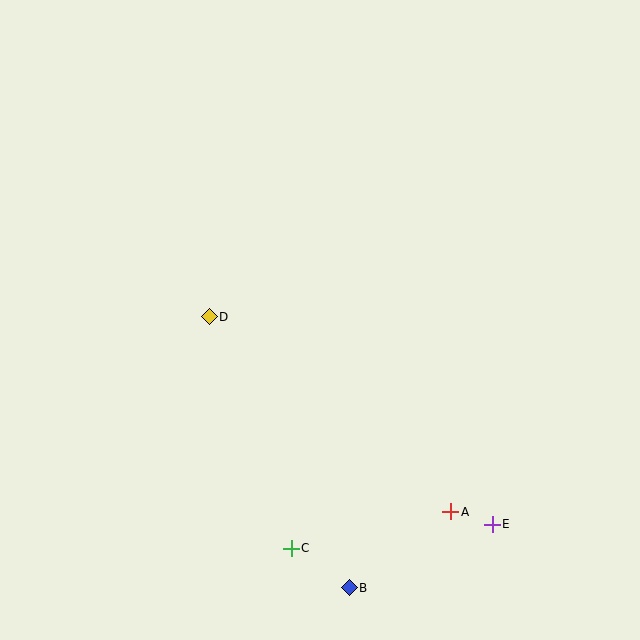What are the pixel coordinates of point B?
Point B is at (349, 588).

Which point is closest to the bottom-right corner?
Point E is closest to the bottom-right corner.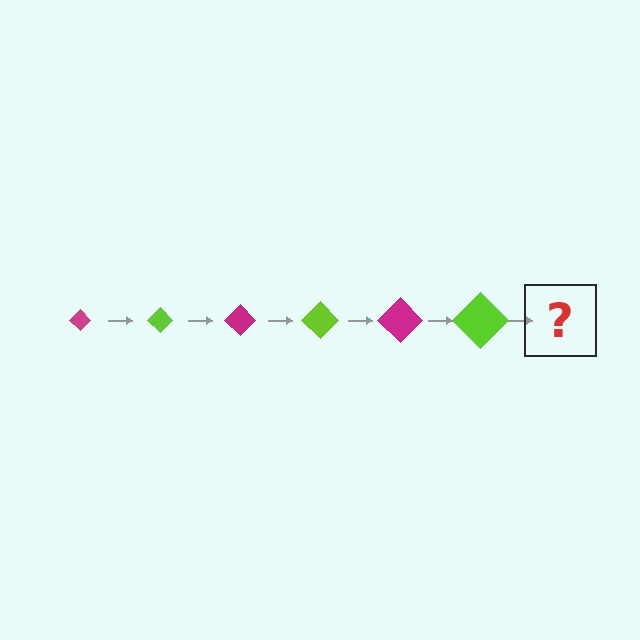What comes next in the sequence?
The next element should be a magenta diamond, larger than the previous one.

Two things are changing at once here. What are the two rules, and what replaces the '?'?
The two rules are that the diamond grows larger each step and the color cycles through magenta and lime. The '?' should be a magenta diamond, larger than the previous one.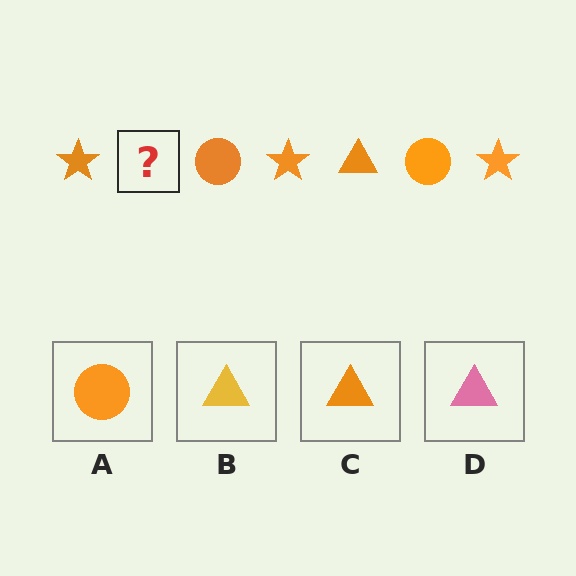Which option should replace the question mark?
Option C.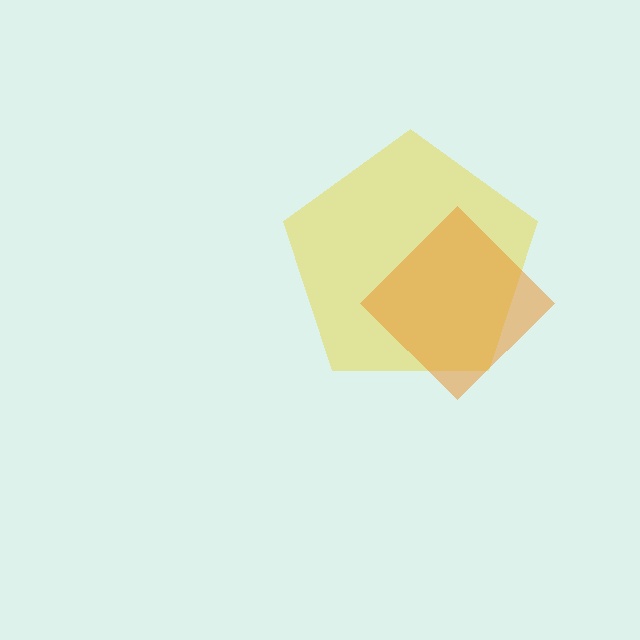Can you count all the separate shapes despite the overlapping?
Yes, there are 2 separate shapes.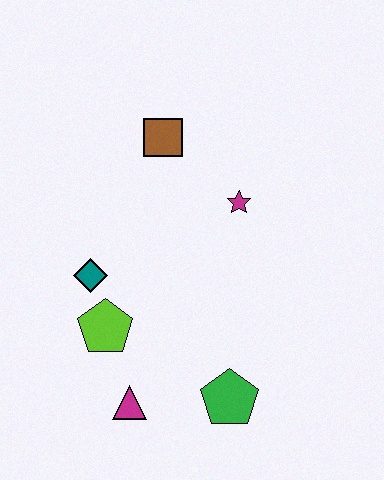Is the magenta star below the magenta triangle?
No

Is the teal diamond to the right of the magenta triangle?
No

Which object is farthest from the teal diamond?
The green pentagon is farthest from the teal diamond.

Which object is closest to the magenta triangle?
The lime pentagon is closest to the magenta triangle.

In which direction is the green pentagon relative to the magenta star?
The green pentagon is below the magenta star.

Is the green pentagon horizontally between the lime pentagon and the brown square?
No